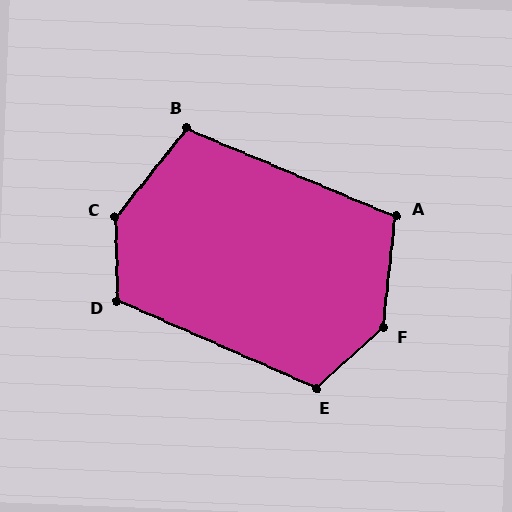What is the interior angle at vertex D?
Approximately 115 degrees (obtuse).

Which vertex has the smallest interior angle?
B, at approximately 106 degrees.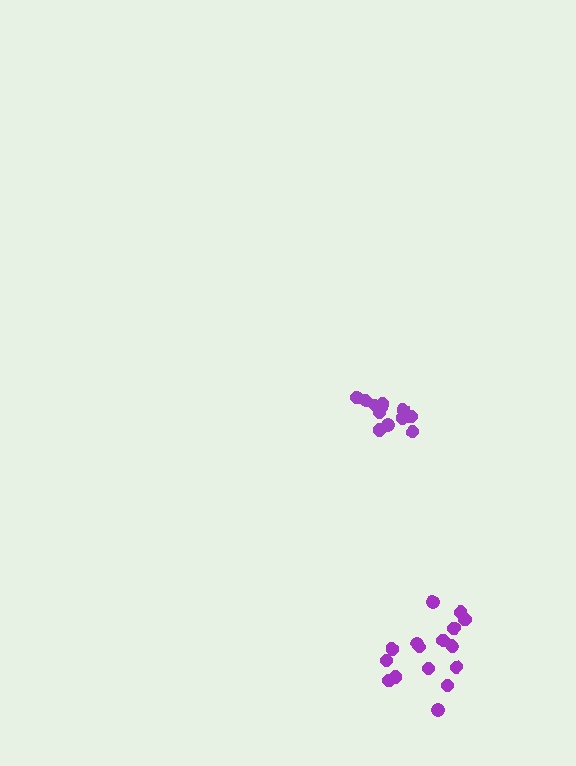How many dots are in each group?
Group 1: 16 dots, Group 2: 12 dots (28 total).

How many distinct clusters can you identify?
There are 2 distinct clusters.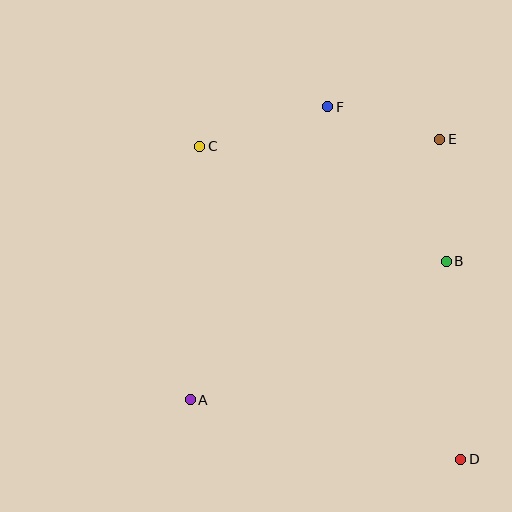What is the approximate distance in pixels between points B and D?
The distance between B and D is approximately 199 pixels.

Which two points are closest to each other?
Points E and F are closest to each other.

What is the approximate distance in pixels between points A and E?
The distance between A and E is approximately 361 pixels.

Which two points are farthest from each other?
Points C and D are farthest from each other.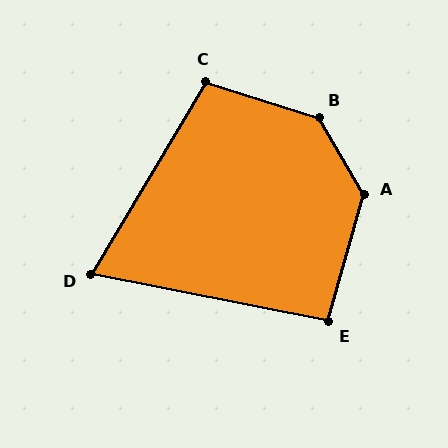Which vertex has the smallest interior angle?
D, at approximately 70 degrees.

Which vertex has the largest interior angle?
B, at approximately 137 degrees.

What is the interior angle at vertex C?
Approximately 104 degrees (obtuse).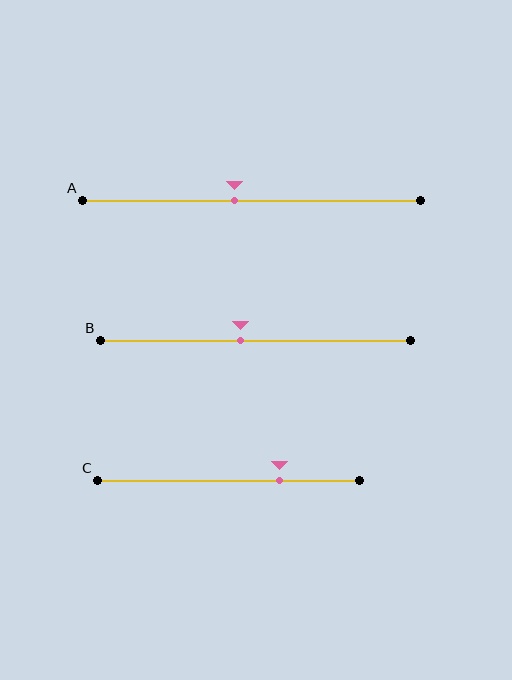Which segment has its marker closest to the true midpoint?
Segment B has its marker closest to the true midpoint.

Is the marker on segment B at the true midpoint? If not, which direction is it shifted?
No, the marker on segment B is shifted to the left by about 5% of the segment length.